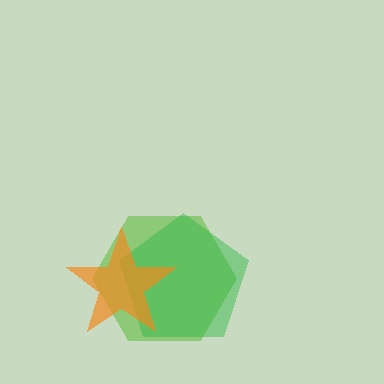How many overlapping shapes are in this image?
There are 3 overlapping shapes in the image.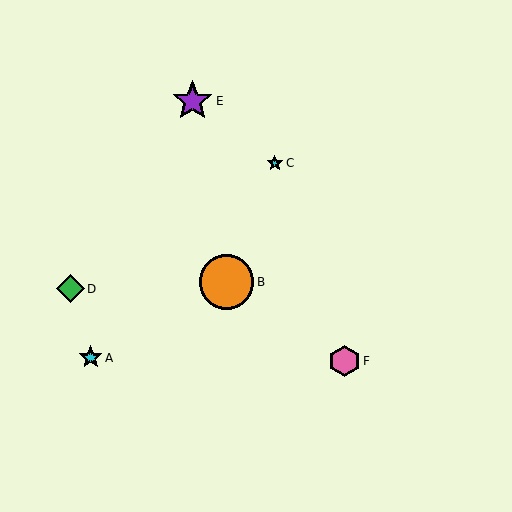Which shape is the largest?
The orange circle (labeled B) is the largest.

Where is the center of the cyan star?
The center of the cyan star is at (91, 358).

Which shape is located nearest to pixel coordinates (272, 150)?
The cyan star (labeled C) at (275, 163) is nearest to that location.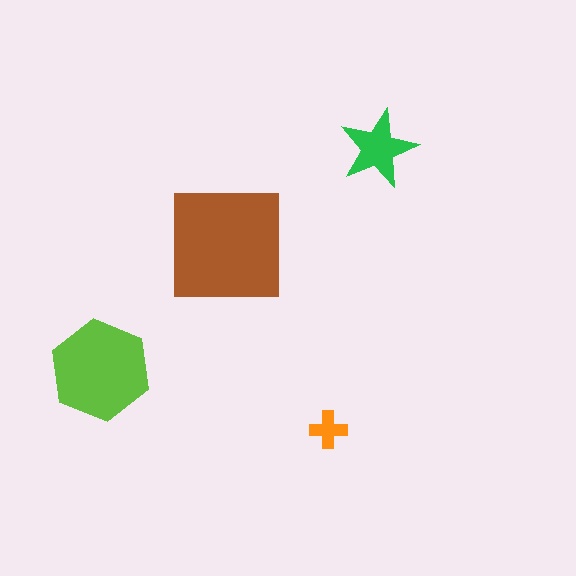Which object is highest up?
The green star is topmost.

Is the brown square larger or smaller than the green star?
Larger.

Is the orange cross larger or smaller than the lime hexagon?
Smaller.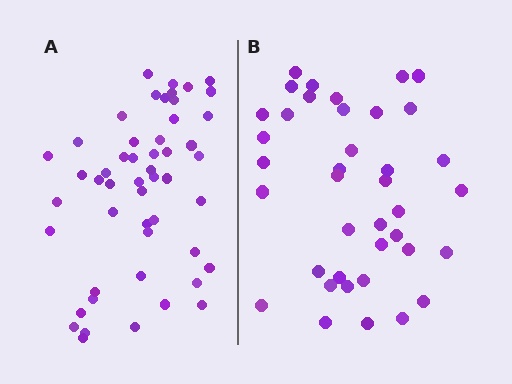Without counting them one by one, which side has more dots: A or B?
Region A (the left region) has more dots.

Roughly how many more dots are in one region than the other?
Region A has roughly 12 or so more dots than region B.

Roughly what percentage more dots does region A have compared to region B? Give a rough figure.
About 30% more.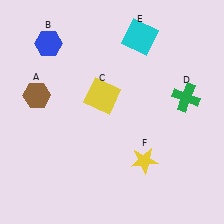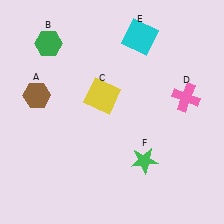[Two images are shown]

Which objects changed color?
B changed from blue to green. D changed from green to pink. F changed from yellow to green.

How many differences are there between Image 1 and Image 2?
There are 3 differences between the two images.